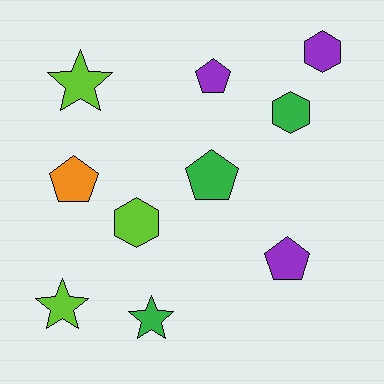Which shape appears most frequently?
Pentagon, with 4 objects.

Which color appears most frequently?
Green, with 3 objects.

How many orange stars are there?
There are no orange stars.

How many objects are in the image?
There are 10 objects.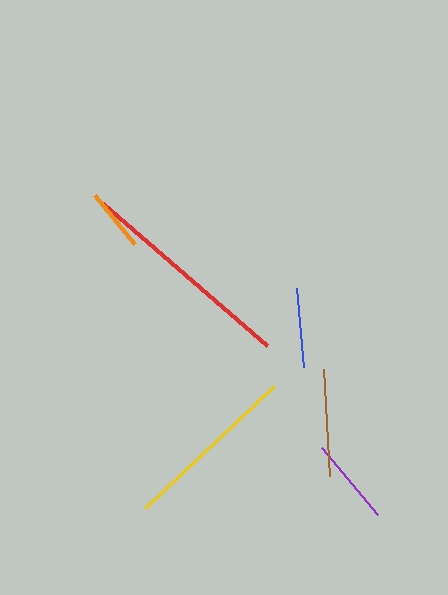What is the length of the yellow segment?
The yellow segment is approximately 178 pixels long.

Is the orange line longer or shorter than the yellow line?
The yellow line is longer than the orange line.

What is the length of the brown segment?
The brown segment is approximately 108 pixels long.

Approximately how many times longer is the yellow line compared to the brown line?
The yellow line is approximately 1.6 times the length of the brown line.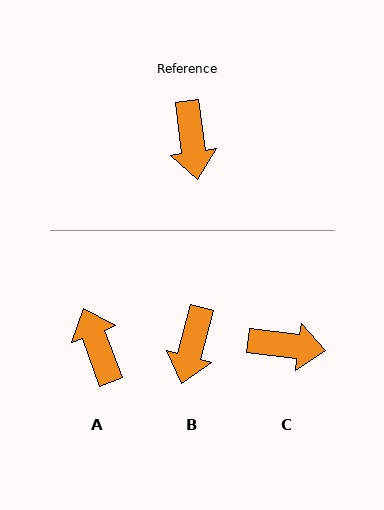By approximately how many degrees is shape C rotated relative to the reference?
Approximately 75 degrees counter-clockwise.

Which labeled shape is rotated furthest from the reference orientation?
A, about 167 degrees away.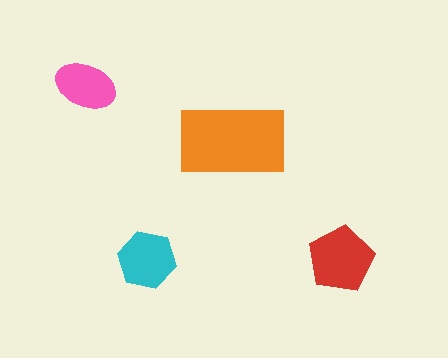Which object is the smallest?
The pink ellipse.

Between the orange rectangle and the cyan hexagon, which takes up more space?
The orange rectangle.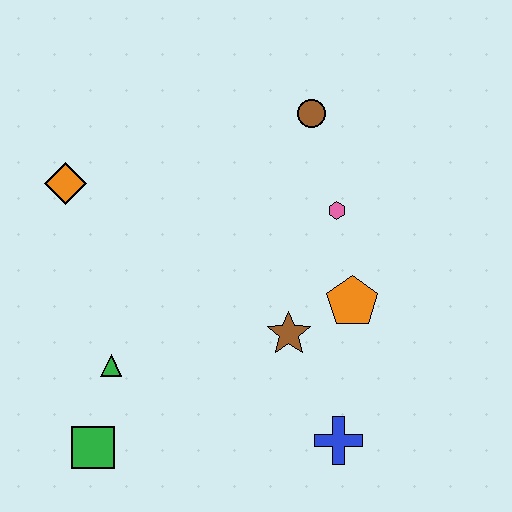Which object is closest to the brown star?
The orange pentagon is closest to the brown star.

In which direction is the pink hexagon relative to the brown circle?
The pink hexagon is below the brown circle.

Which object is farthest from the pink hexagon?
The green square is farthest from the pink hexagon.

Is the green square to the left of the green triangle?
Yes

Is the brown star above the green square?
Yes